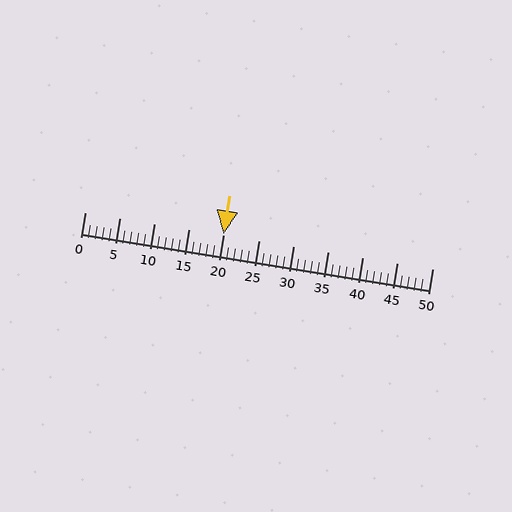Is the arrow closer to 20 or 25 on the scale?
The arrow is closer to 20.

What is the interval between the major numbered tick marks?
The major tick marks are spaced 5 units apart.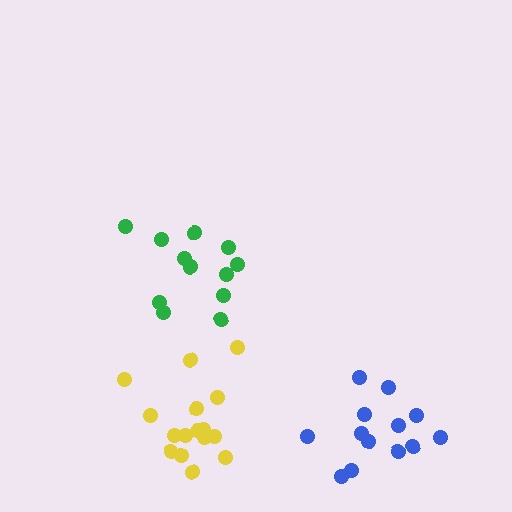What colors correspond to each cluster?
The clusters are colored: blue, yellow, green.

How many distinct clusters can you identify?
There are 3 distinct clusters.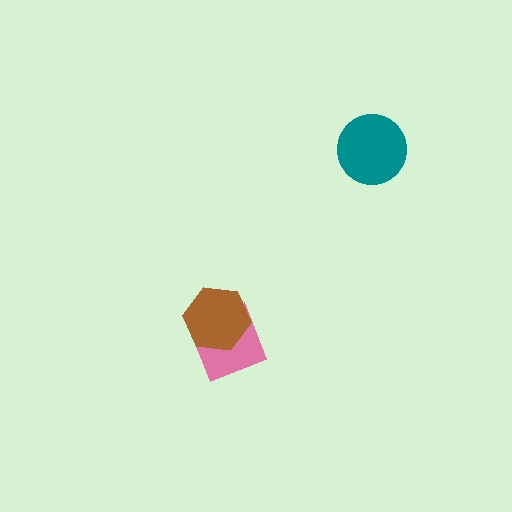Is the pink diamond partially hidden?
Yes, it is partially covered by another shape.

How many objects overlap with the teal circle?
0 objects overlap with the teal circle.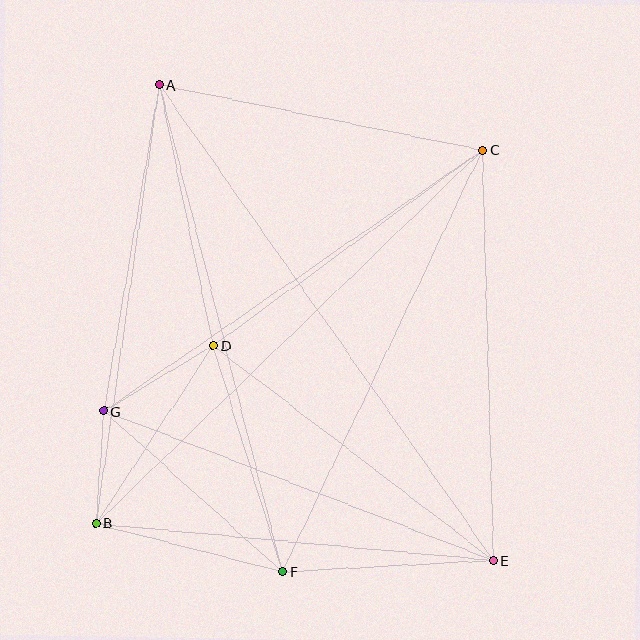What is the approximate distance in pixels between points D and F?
The distance between D and F is approximately 236 pixels.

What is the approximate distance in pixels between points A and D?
The distance between A and D is approximately 266 pixels.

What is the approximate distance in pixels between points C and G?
The distance between C and G is approximately 460 pixels.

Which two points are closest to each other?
Points B and G are closest to each other.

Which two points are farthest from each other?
Points A and E are farthest from each other.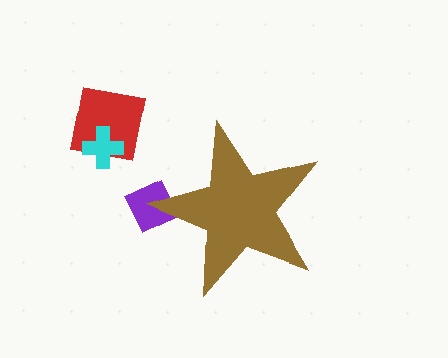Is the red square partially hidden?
No, the red square is fully visible.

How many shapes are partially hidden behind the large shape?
1 shape is partially hidden.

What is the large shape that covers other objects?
A brown star.